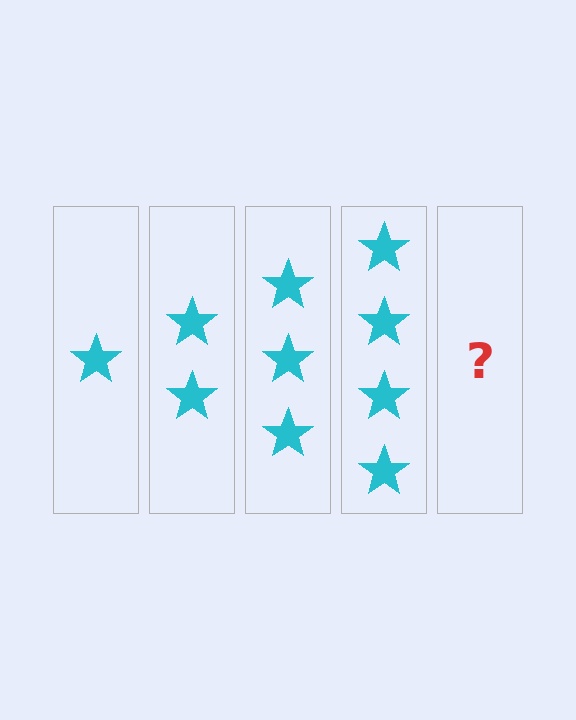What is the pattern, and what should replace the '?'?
The pattern is that each step adds one more star. The '?' should be 5 stars.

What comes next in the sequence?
The next element should be 5 stars.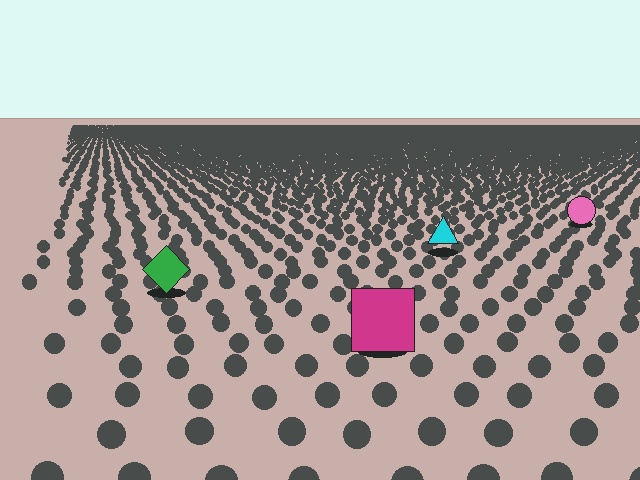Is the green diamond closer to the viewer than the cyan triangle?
Yes. The green diamond is closer — you can tell from the texture gradient: the ground texture is coarser near it.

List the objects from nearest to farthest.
From nearest to farthest: the magenta square, the green diamond, the cyan triangle, the pink circle.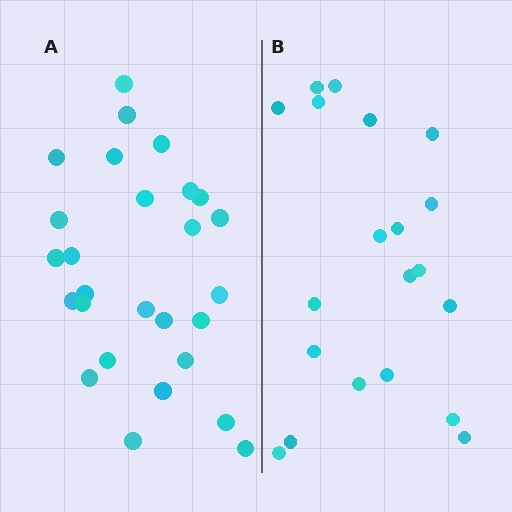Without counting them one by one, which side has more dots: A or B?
Region A (the left region) has more dots.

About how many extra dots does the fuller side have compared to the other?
Region A has roughly 8 or so more dots than region B.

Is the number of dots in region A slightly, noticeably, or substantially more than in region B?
Region A has noticeably more, but not dramatically so. The ratio is roughly 1.4 to 1.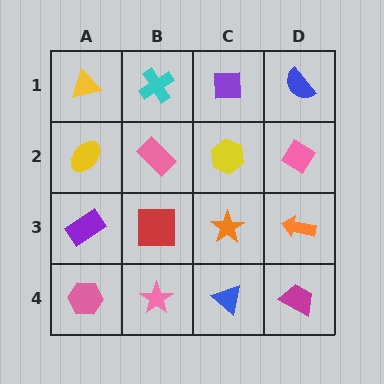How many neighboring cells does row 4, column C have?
3.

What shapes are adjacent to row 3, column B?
A pink rectangle (row 2, column B), a pink star (row 4, column B), a purple rectangle (row 3, column A), an orange star (row 3, column C).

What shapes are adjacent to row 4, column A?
A purple rectangle (row 3, column A), a pink star (row 4, column B).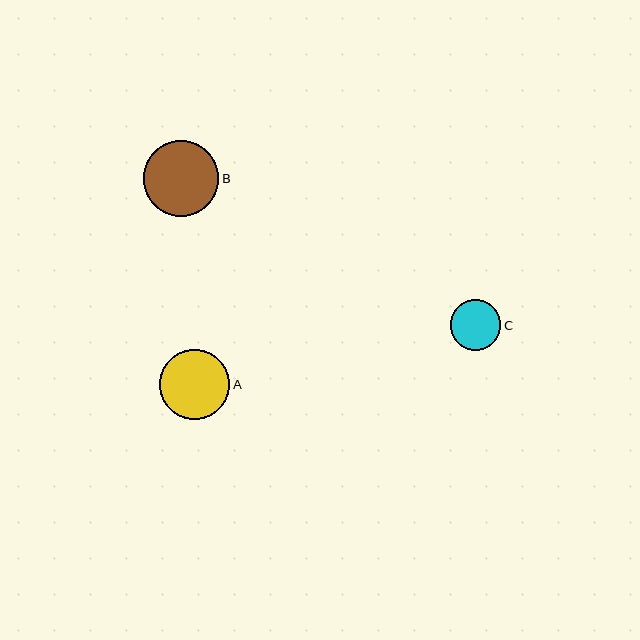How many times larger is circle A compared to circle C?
Circle A is approximately 1.4 times the size of circle C.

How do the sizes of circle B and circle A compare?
Circle B and circle A are approximately the same size.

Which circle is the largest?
Circle B is the largest with a size of approximately 76 pixels.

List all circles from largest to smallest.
From largest to smallest: B, A, C.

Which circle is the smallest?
Circle C is the smallest with a size of approximately 51 pixels.